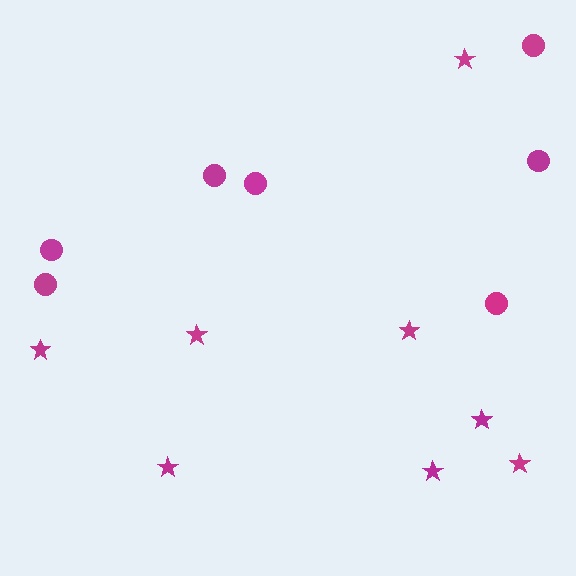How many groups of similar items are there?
There are 2 groups: one group of circles (7) and one group of stars (8).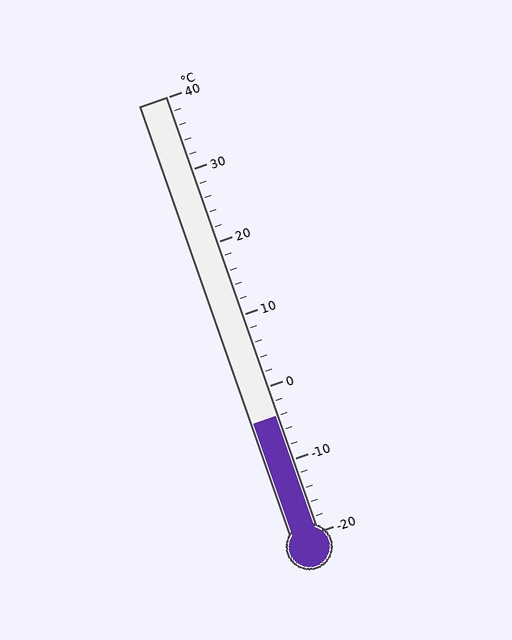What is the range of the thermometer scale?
The thermometer scale ranges from -20°C to 40°C.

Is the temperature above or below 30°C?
The temperature is below 30°C.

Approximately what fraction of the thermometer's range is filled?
The thermometer is filled to approximately 25% of its range.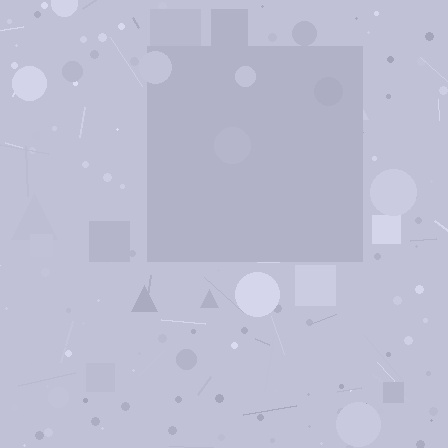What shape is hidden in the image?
A square is hidden in the image.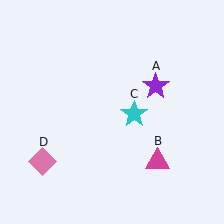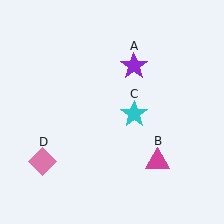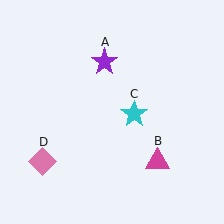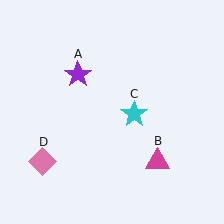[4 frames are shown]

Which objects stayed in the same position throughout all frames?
Magenta triangle (object B) and cyan star (object C) and pink diamond (object D) remained stationary.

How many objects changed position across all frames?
1 object changed position: purple star (object A).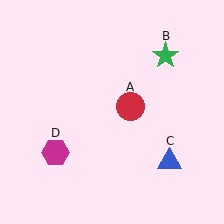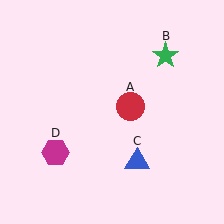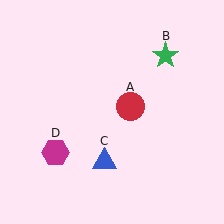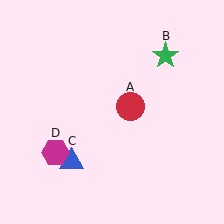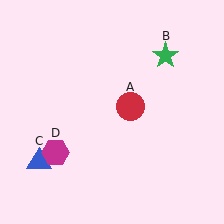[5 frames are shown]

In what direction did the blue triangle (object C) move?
The blue triangle (object C) moved left.